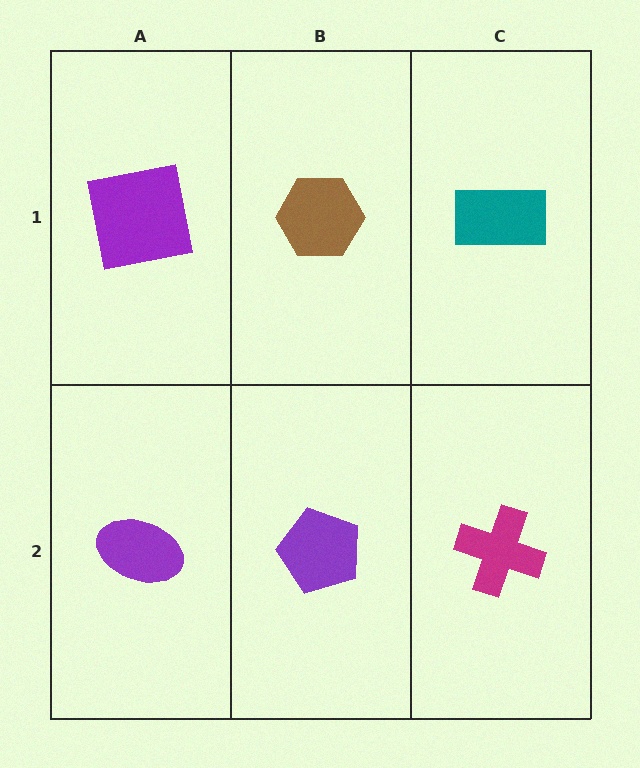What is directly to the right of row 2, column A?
A purple pentagon.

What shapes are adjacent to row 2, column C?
A teal rectangle (row 1, column C), a purple pentagon (row 2, column B).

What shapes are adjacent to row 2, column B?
A brown hexagon (row 1, column B), a purple ellipse (row 2, column A), a magenta cross (row 2, column C).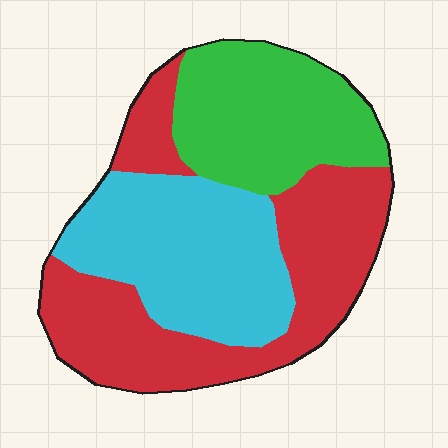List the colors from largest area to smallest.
From largest to smallest: red, cyan, green.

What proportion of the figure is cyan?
Cyan takes up about one third (1/3) of the figure.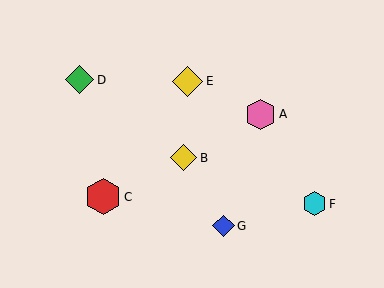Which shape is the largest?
The red hexagon (labeled C) is the largest.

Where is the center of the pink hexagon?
The center of the pink hexagon is at (260, 114).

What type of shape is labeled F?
Shape F is a cyan hexagon.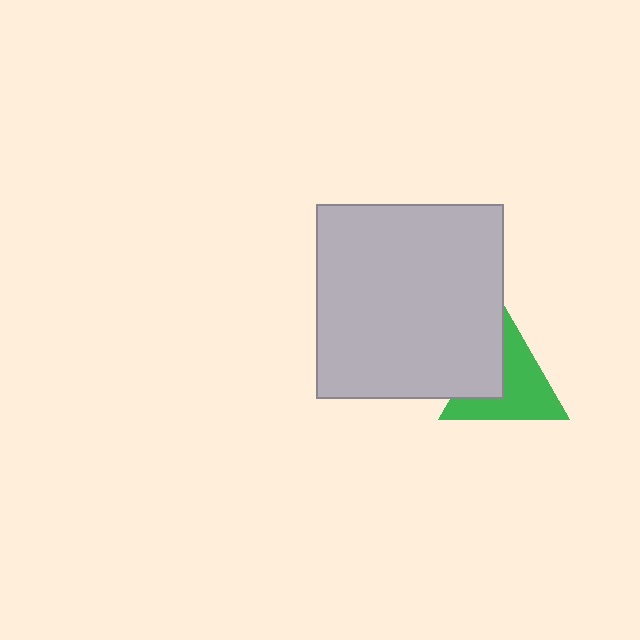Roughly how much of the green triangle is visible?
Most of it is visible (roughly 67%).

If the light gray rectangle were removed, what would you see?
You would see the complete green triangle.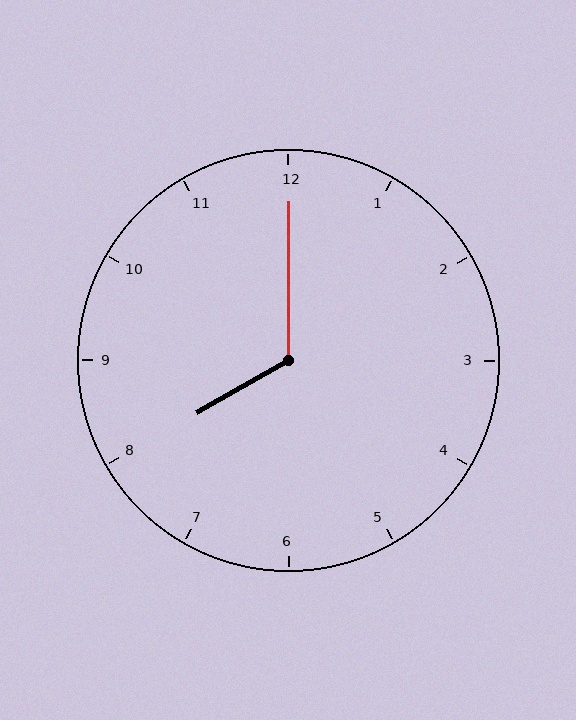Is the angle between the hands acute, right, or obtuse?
It is obtuse.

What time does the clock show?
8:00.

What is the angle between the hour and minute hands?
Approximately 120 degrees.